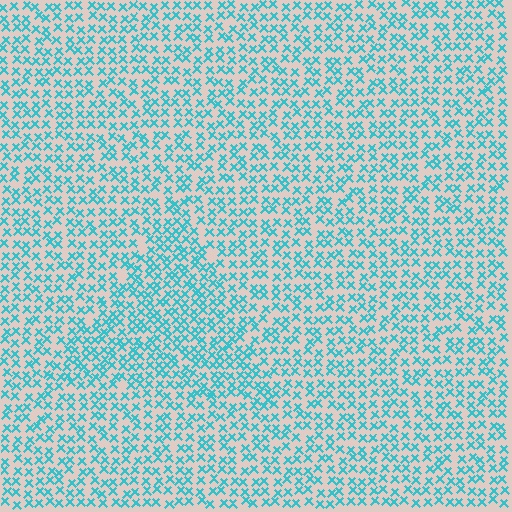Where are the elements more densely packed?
The elements are more densely packed inside the triangle boundary.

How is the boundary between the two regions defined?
The boundary is defined by a change in element density (approximately 1.4x ratio). All elements are the same color, size, and shape.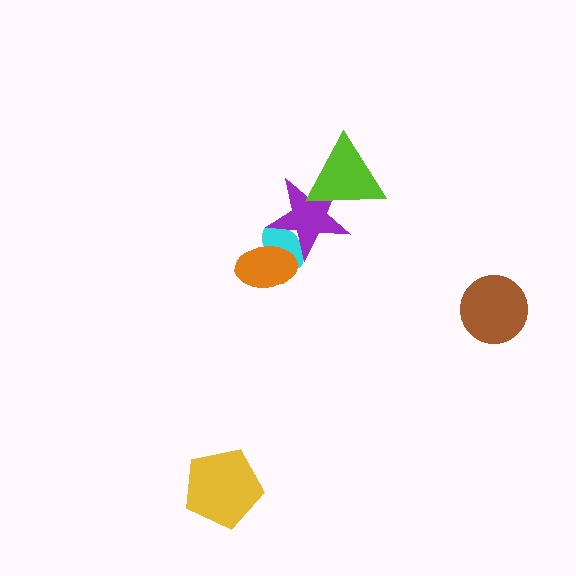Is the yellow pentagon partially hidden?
No, no other shape covers it.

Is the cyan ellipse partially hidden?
Yes, it is partially covered by another shape.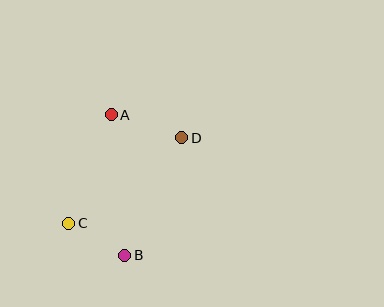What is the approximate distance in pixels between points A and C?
The distance between A and C is approximately 116 pixels.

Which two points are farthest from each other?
Points C and D are farthest from each other.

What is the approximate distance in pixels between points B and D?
The distance between B and D is approximately 130 pixels.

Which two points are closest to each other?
Points B and C are closest to each other.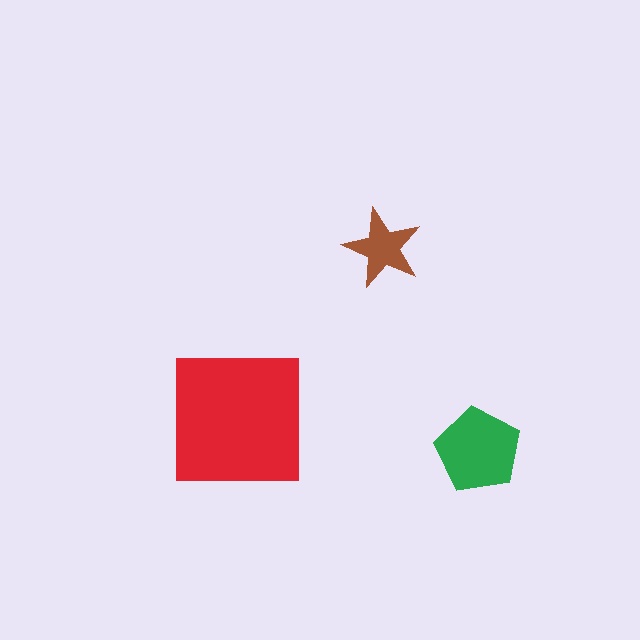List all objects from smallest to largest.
The brown star, the green pentagon, the red square.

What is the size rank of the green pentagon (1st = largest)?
2nd.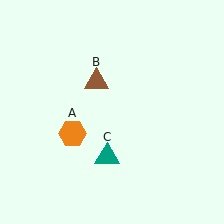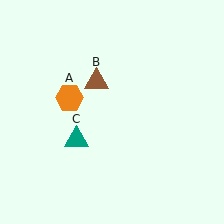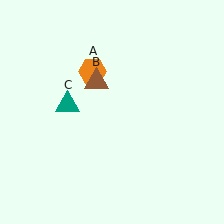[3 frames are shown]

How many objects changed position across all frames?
2 objects changed position: orange hexagon (object A), teal triangle (object C).